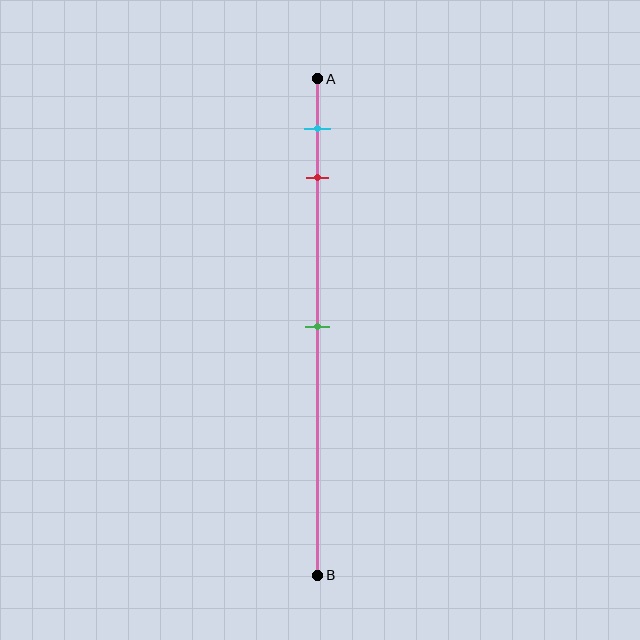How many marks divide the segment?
There are 3 marks dividing the segment.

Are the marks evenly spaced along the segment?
No, the marks are not evenly spaced.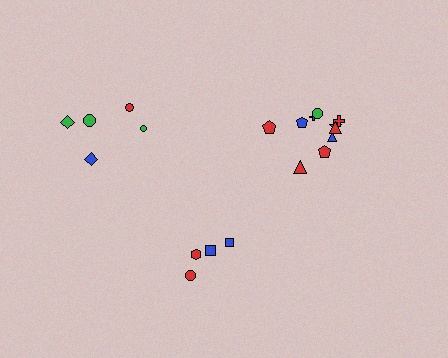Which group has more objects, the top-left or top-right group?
The top-right group.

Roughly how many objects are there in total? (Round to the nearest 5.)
Roughly 20 objects in total.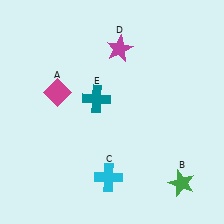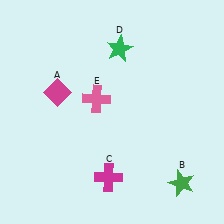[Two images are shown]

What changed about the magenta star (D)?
In Image 1, D is magenta. In Image 2, it changed to green.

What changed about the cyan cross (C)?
In Image 1, C is cyan. In Image 2, it changed to magenta.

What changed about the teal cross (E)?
In Image 1, E is teal. In Image 2, it changed to pink.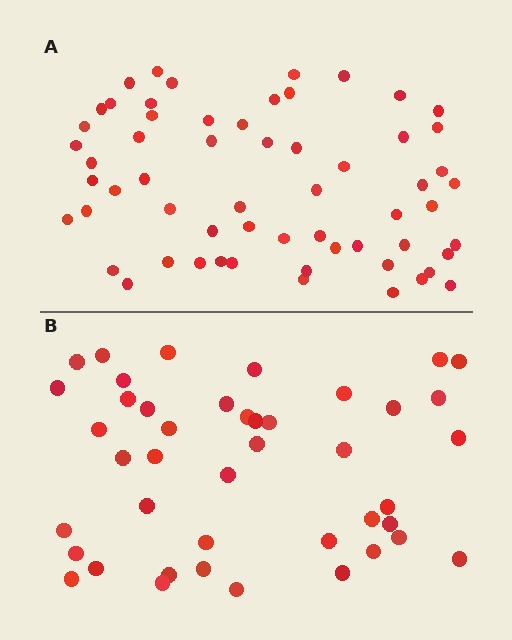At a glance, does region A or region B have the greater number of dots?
Region A (the top region) has more dots.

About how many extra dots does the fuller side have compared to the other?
Region A has approximately 15 more dots than region B.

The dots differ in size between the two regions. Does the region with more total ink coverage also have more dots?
No. Region B has more total ink coverage because its dots are larger, but region A actually contains more individual dots. Total area can be misleading — the number of items is what matters here.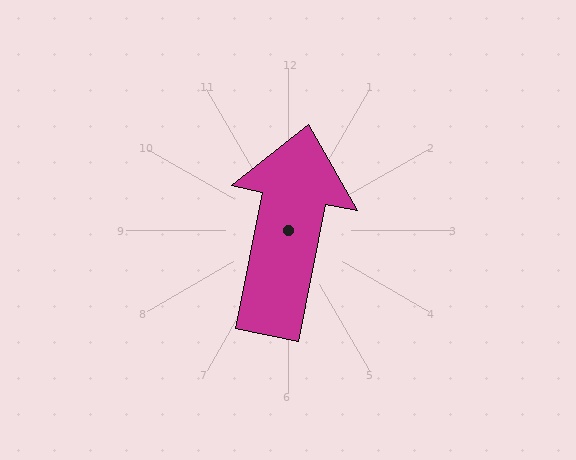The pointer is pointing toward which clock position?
Roughly 12 o'clock.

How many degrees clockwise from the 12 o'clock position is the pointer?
Approximately 11 degrees.